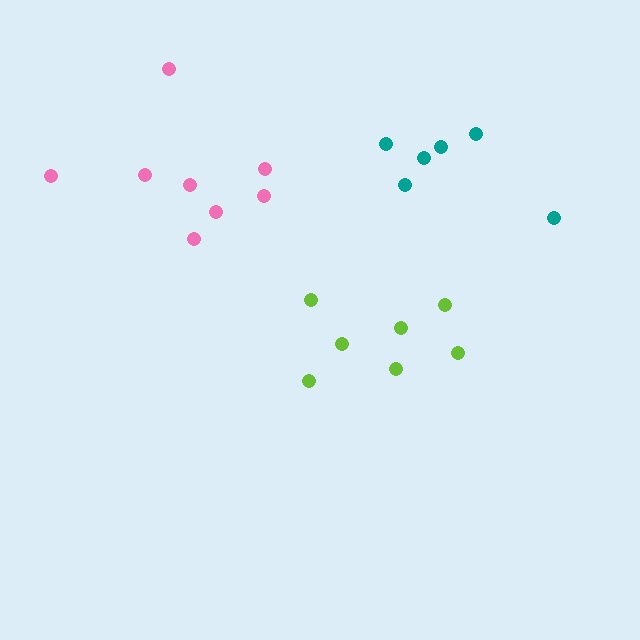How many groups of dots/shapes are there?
There are 3 groups.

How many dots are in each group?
Group 1: 8 dots, Group 2: 6 dots, Group 3: 7 dots (21 total).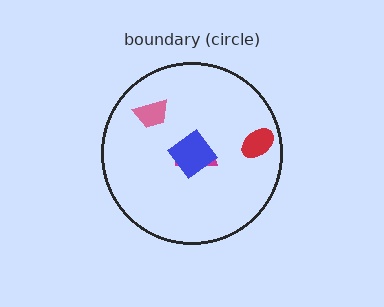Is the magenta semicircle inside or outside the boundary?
Inside.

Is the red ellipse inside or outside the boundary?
Inside.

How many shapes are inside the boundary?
4 inside, 0 outside.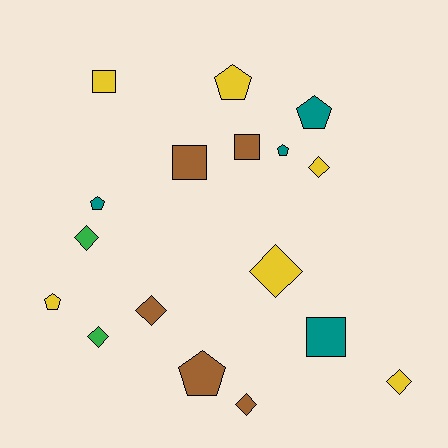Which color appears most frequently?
Yellow, with 6 objects.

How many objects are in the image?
There are 17 objects.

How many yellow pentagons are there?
There are 2 yellow pentagons.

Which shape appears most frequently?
Diamond, with 7 objects.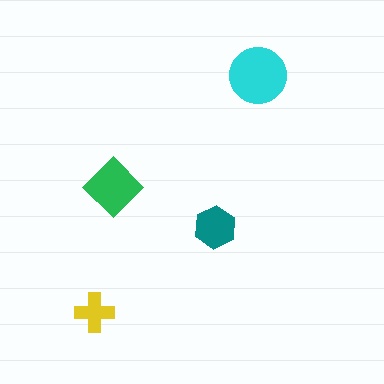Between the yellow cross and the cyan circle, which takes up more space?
The cyan circle.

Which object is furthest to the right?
The cyan circle is rightmost.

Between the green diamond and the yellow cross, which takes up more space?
The green diamond.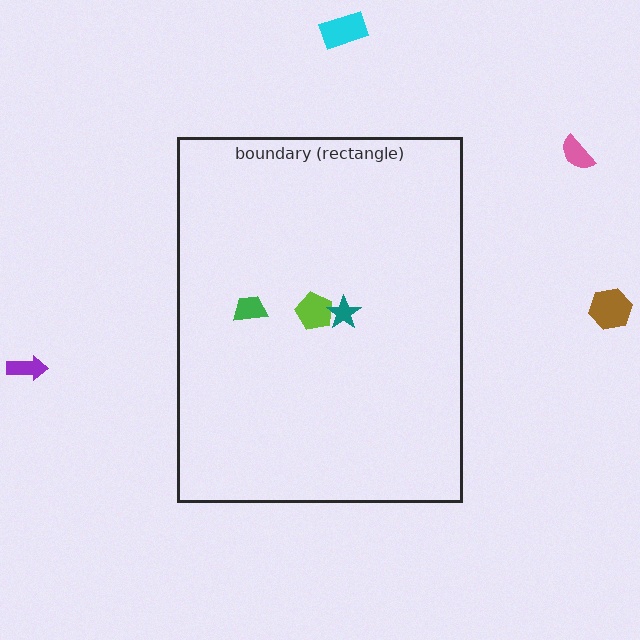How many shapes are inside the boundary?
3 inside, 4 outside.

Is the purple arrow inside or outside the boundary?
Outside.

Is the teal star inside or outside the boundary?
Inside.